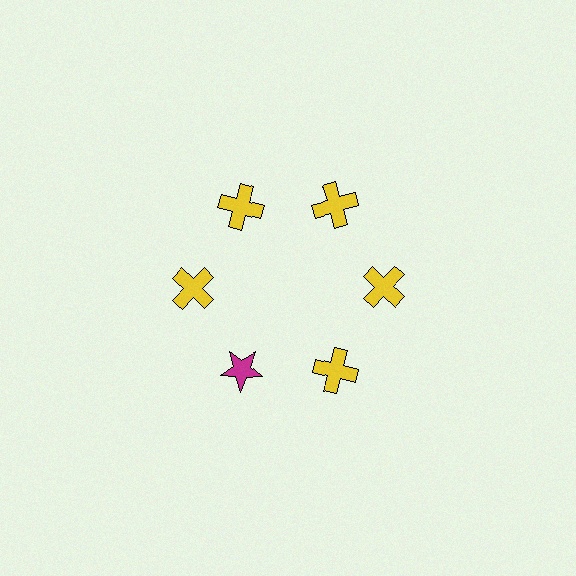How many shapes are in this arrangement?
There are 6 shapes arranged in a ring pattern.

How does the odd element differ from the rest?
It differs in both color (magenta instead of yellow) and shape (star instead of cross).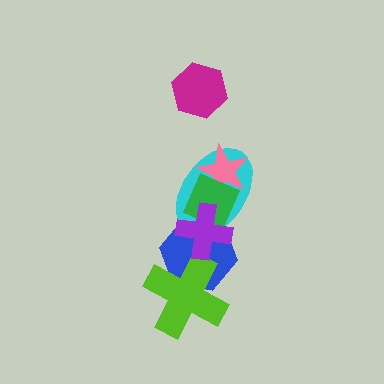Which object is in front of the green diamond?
The purple cross is in front of the green diamond.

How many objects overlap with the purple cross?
3 objects overlap with the purple cross.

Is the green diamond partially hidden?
Yes, it is partially covered by another shape.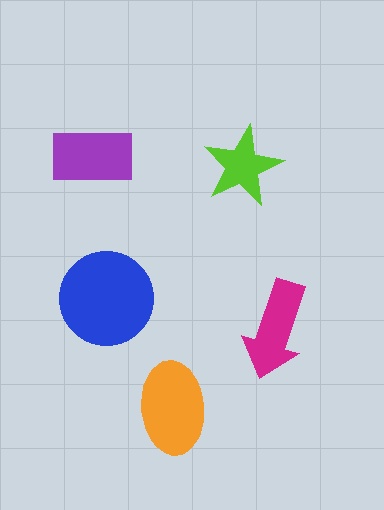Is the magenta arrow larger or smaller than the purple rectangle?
Smaller.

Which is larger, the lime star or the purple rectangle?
The purple rectangle.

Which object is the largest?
The blue circle.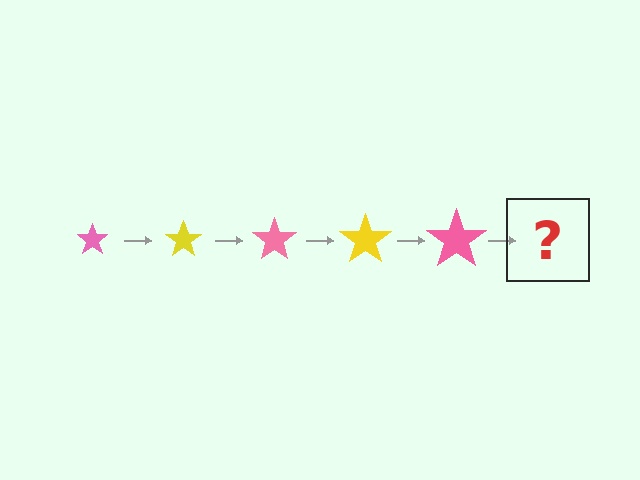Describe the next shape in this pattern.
It should be a yellow star, larger than the previous one.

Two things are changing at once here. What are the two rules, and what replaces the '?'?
The two rules are that the star grows larger each step and the color cycles through pink and yellow. The '?' should be a yellow star, larger than the previous one.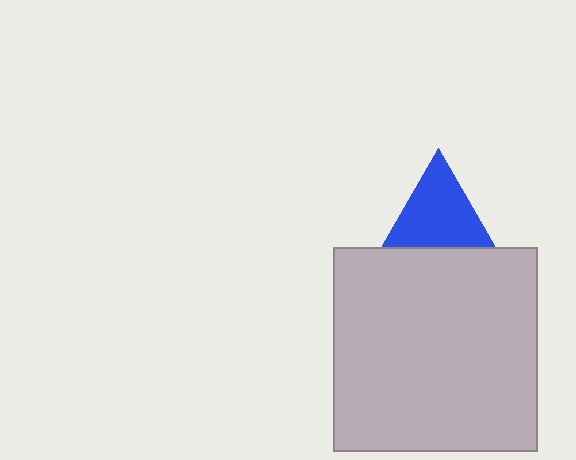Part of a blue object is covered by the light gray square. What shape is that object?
It is a triangle.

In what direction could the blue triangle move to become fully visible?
The blue triangle could move up. That would shift it out from behind the light gray square entirely.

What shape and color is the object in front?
The object in front is a light gray square.